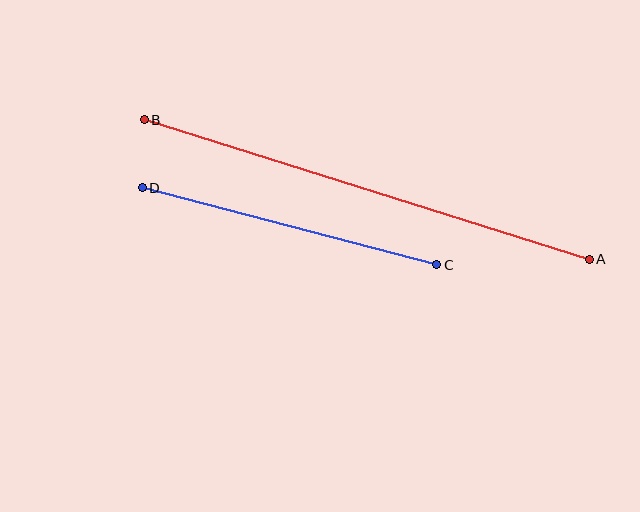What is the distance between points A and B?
The distance is approximately 466 pixels.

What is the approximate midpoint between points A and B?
The midpoint is at approximately (367, 189) pixels.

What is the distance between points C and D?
The distance is approximately 305 pixels.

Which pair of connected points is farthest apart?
Points A and B are farthest apart.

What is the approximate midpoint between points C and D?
The midpoint is at approximately (289, 226) pixels.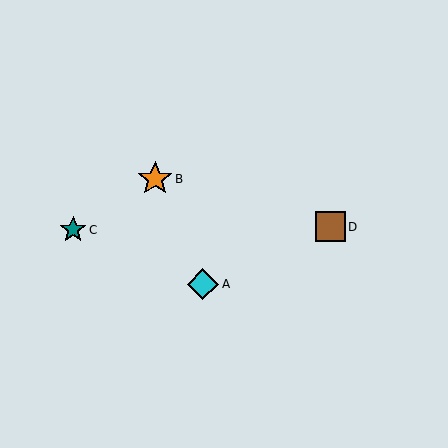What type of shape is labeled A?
Shape A is a cyan diamond.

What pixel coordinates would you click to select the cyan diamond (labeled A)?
Click at (203, 284) to select the cyan diamond A.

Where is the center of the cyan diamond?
The center of the cyan diamond is at (203, 284).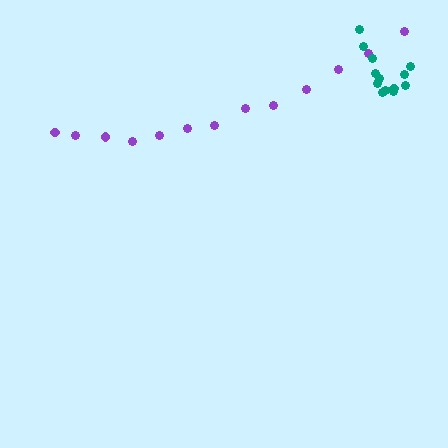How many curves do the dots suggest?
There are 2 distinct paths.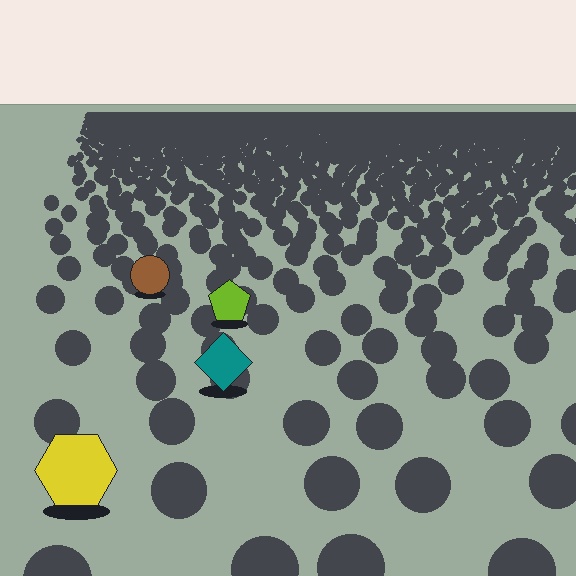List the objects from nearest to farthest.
From nearest to farthest: the yellow hexagon, the teal diamond, the lime pentagon, the brown circle.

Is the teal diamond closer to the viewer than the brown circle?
Yes. The teal diamond is closer — you can tell from the texture gradient: the ground texture is coarser near it.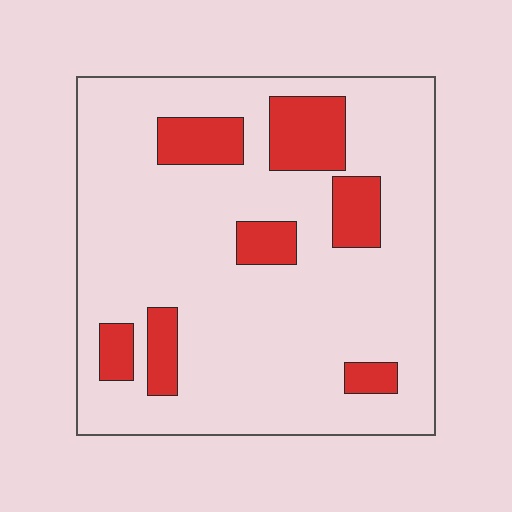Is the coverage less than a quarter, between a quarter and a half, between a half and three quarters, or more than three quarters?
Less than a quarter.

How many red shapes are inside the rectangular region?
7.